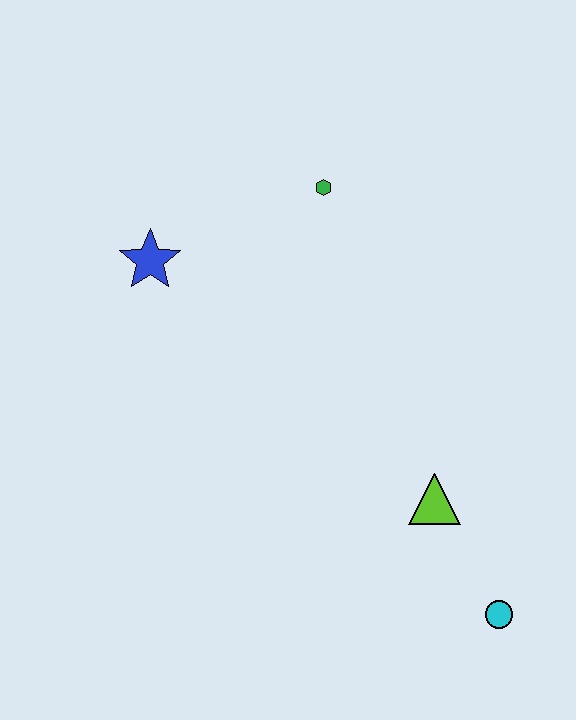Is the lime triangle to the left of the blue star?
No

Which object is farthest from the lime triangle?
The blue star is farthest from the lime triangle.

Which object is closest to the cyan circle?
The lime triangle is closest to the cyan circle.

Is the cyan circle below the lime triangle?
Yes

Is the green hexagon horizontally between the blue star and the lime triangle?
Yes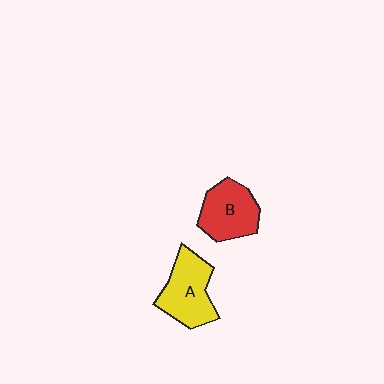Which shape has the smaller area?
Shape B (red).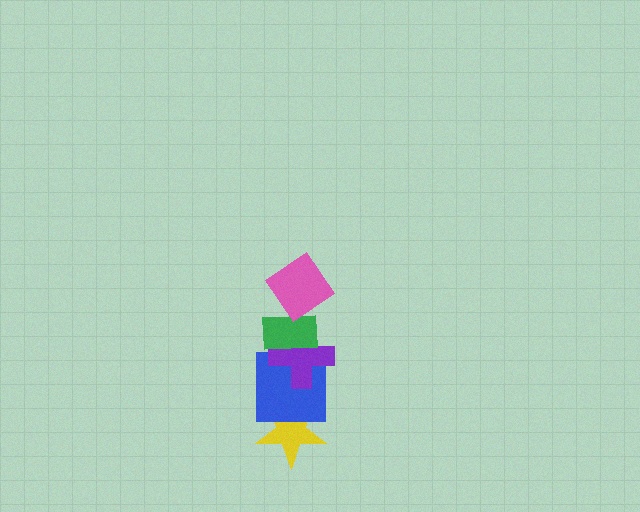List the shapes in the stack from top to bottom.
From top to bottom: the pink diamond, the green rectangle, the purple cross, the blue square, the yellow star.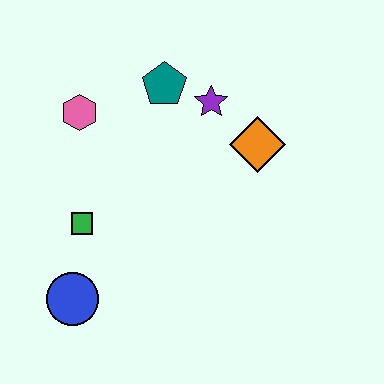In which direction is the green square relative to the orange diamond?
The green square is to the left of the orange diamond.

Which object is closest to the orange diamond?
The purple star is closest to the orange diamond.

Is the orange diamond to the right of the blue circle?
Yes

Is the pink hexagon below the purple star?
Yes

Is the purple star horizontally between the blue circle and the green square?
No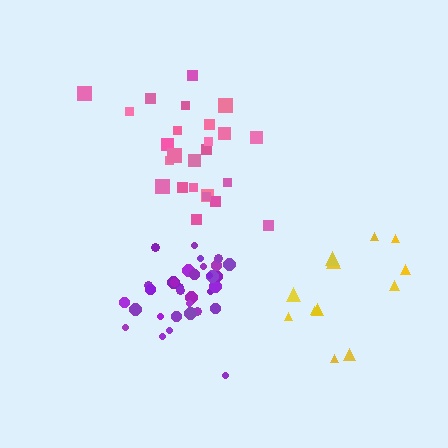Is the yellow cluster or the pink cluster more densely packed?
Pink.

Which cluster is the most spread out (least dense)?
Yellow.